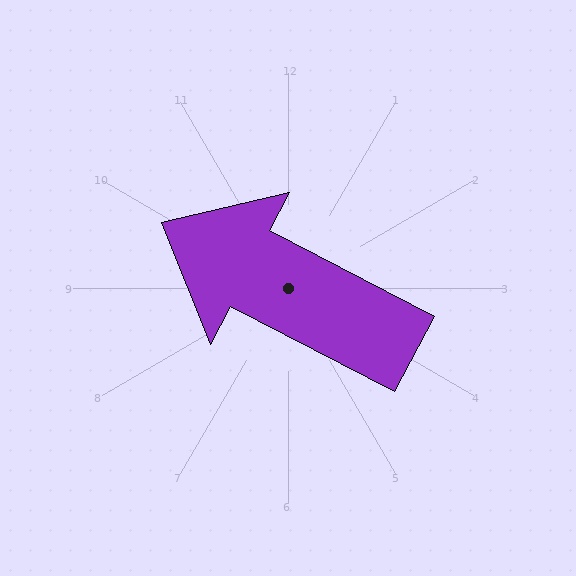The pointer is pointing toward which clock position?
Roughly 10 o'clock.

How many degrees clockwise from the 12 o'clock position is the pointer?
Approximately 298 degrees.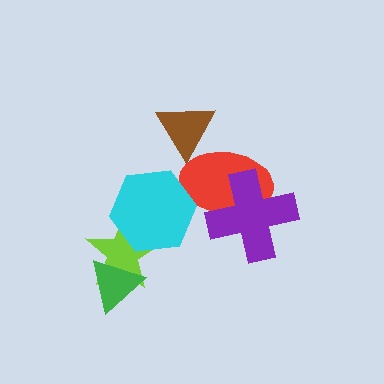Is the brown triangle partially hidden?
No, no other shape covers it.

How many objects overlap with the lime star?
2 objects overlap with the lime star.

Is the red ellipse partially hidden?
Yes, it is partially covered by another shape.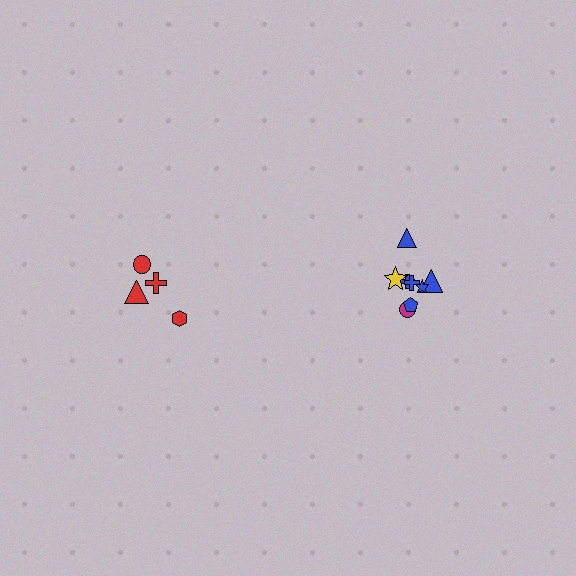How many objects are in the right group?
There are 8 objects.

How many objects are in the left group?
There are 4 objects.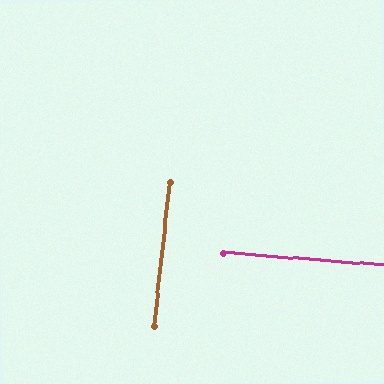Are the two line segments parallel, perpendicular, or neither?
Perpendicular — they meet at approximately 88°.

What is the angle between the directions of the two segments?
Approximately 88 degrees.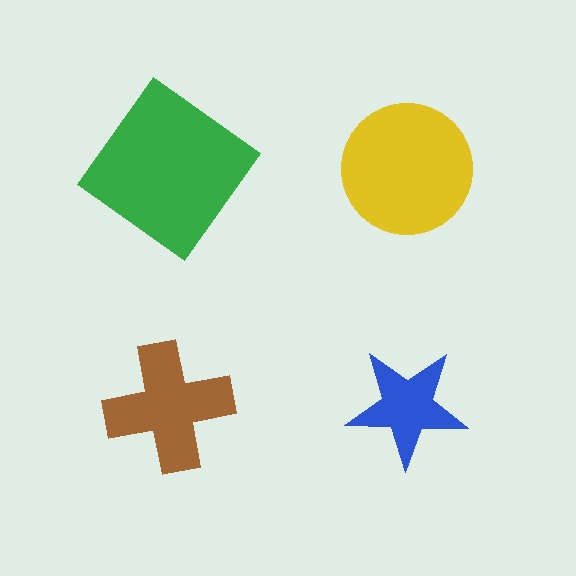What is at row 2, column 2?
A blue star.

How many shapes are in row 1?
2 shapes.